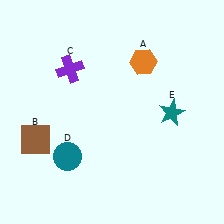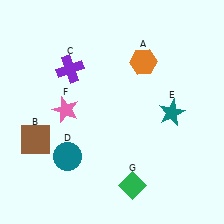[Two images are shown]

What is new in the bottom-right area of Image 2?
A green diamond (G) was added in the bottom-right area of Image 2.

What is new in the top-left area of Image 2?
A pink star (F) was added in the top-left area of Image 2.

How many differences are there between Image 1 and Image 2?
There are 2 differences between the two images.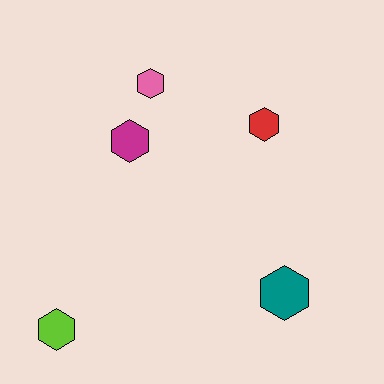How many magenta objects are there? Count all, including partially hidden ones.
There is 1 magenta object.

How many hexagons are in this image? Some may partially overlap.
There are 5 hexagons.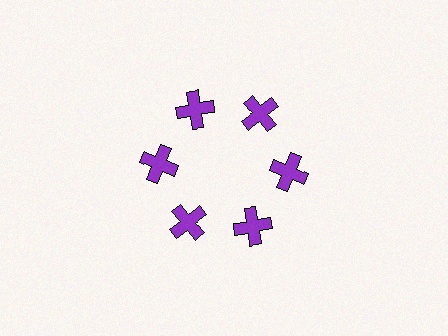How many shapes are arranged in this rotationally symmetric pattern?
There are 6 shapes, arranged in 6 groups of 1.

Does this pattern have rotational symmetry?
Yes, this pattern has 6-fold rotational symmetry. It looks the same after rotating 60 degrees around the center.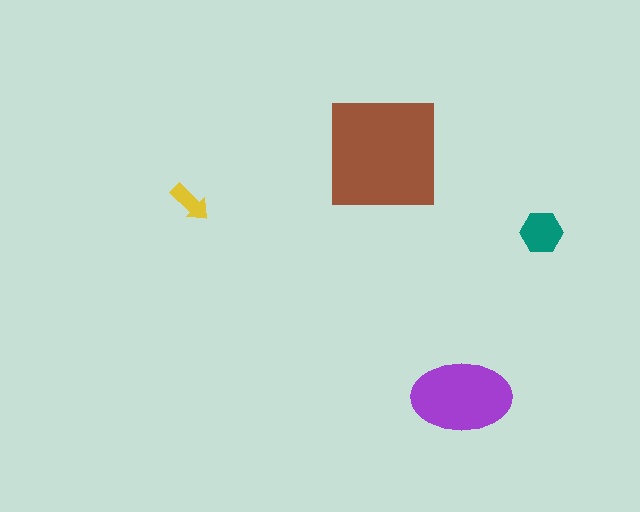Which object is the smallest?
The yellow arrow.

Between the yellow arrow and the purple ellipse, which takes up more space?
The purple ellipse.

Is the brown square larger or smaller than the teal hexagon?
Larger.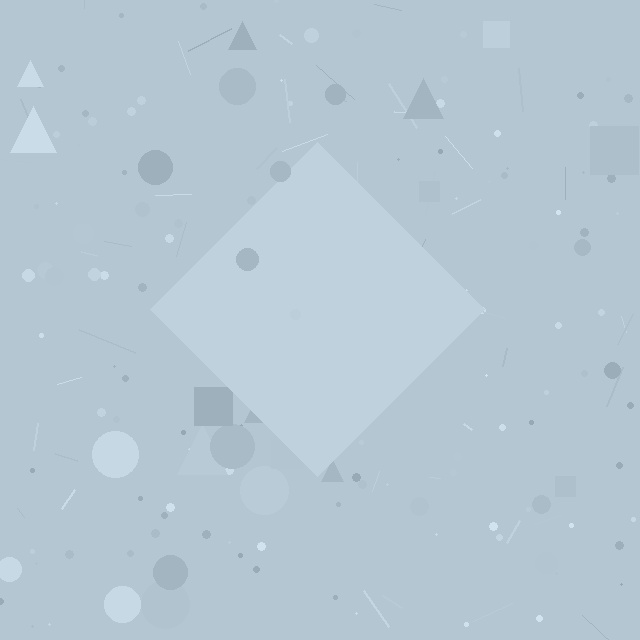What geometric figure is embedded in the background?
A diamond is embedded in the background.